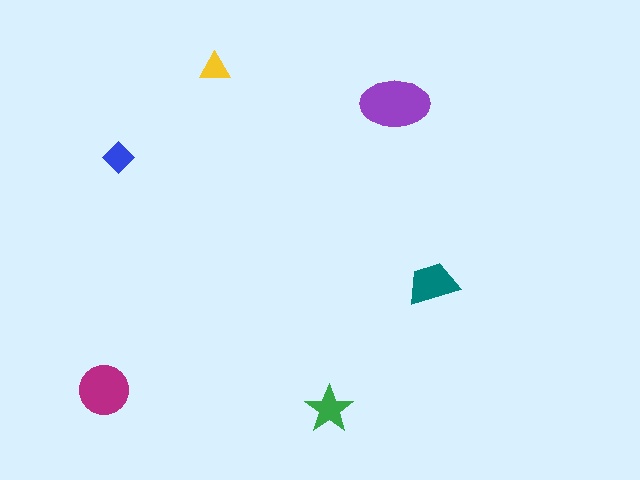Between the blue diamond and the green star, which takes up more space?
The green star.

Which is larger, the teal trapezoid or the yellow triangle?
The teal trapezoid.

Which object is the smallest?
The yellow triangle.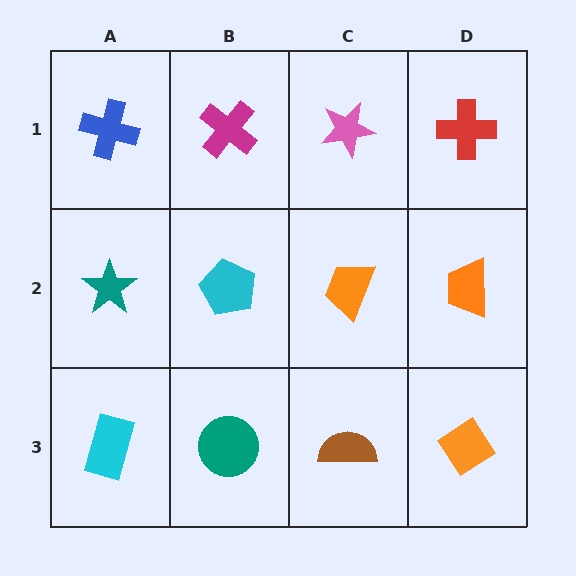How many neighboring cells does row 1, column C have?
3.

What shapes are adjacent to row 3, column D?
An orange trapezoid (row 2, column D), a brown semicircle (row 3, column C).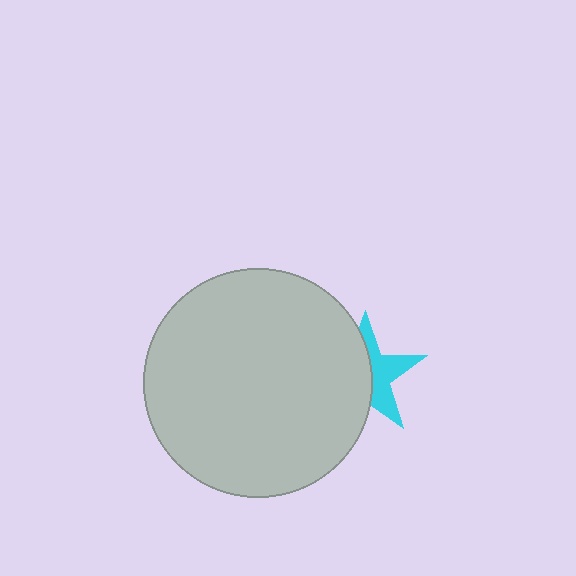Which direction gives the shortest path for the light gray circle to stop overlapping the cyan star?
Moving left gives the shortest separation.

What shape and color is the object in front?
The object in front is a light gray circle.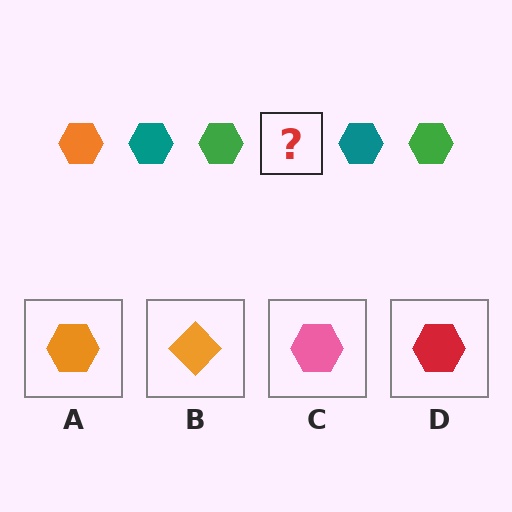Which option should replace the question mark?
Option A.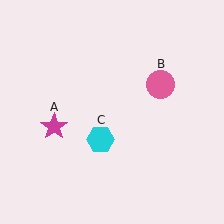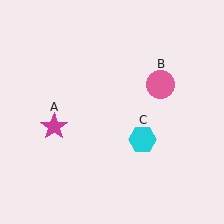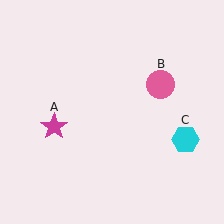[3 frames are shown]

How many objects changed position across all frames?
1 object changed position: cyan hexagon (object C).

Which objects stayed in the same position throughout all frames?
Magenta star (object A) and pink circle (object B) remained stationary.